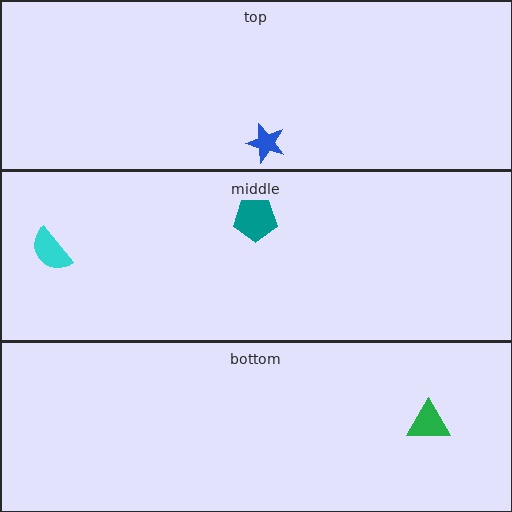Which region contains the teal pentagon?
The middle region.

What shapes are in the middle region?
The cyan semicircle, the teal pentagon.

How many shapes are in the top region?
1.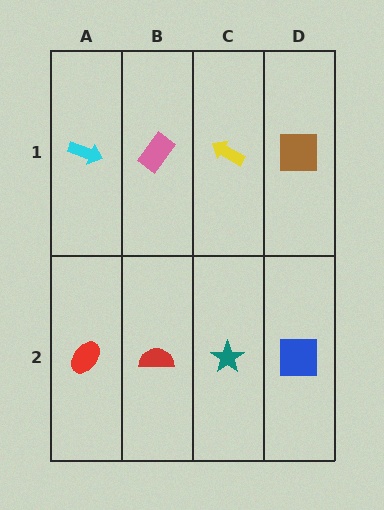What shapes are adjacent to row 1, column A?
A red ellipse (row 2, column A), a pink rectangle (row 1, column B).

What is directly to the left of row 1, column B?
A cyan arrow.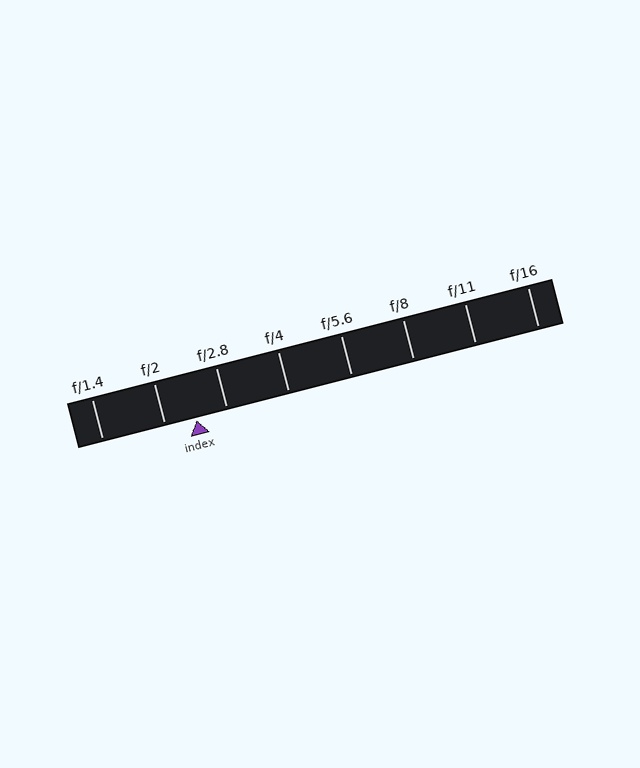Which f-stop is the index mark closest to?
The index mark is closest to f/2.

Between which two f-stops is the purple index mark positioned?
The index mark is between f/2 and f/2.8.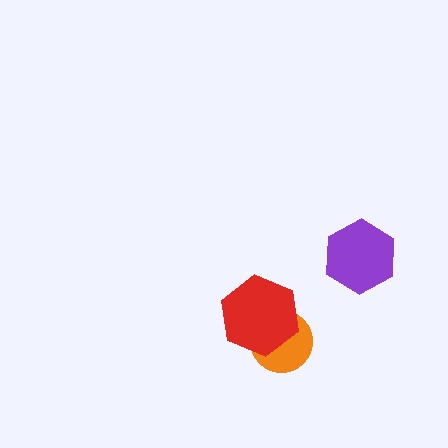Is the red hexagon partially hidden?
No, no other shape covers it.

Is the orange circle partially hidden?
Yes, it is partially covered by another shape.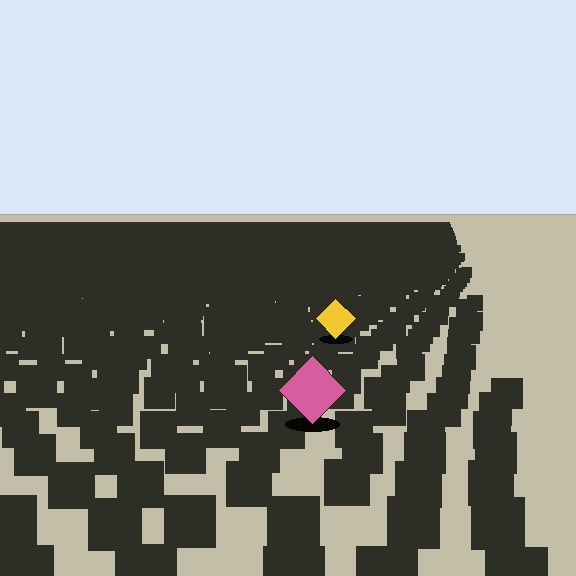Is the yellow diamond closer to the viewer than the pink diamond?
No. The pink diamond is closer — you can tell from the texture gradient: the ground texture is coarser near it.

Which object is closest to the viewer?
The pink diamond is closest. The texture marks near it are larger and more spread out.